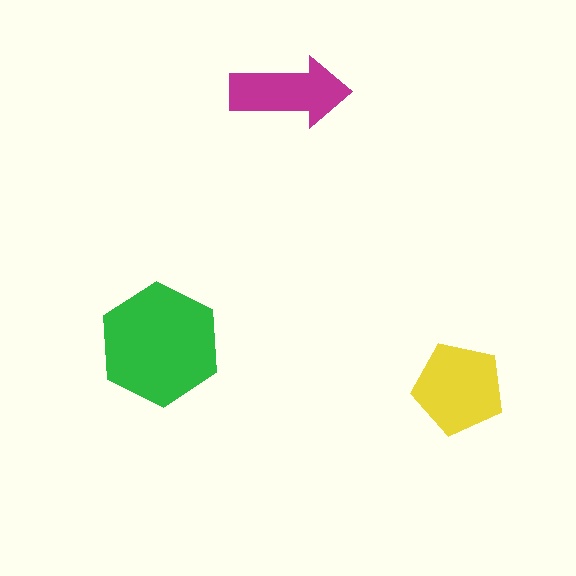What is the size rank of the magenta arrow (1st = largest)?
3rd.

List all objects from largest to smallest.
The green hexagon, the yellow pentagon, the magenta arrow.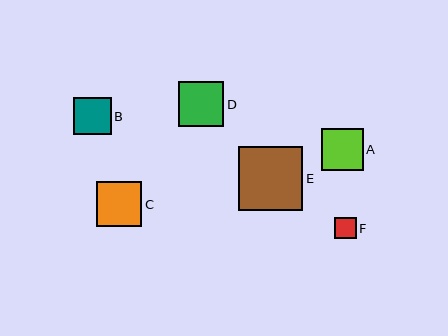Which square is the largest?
Square E is the largest with a size of approximately 64 pixels.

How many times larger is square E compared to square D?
Square E is approximately 1.4 times the size of square D.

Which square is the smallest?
Square F is the smallest with a size of approximately 22 pixels.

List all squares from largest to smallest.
From largest to smallest: E, C, D, A, B, F.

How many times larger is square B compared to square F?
Square B is approximately 1.7 times the size of square F.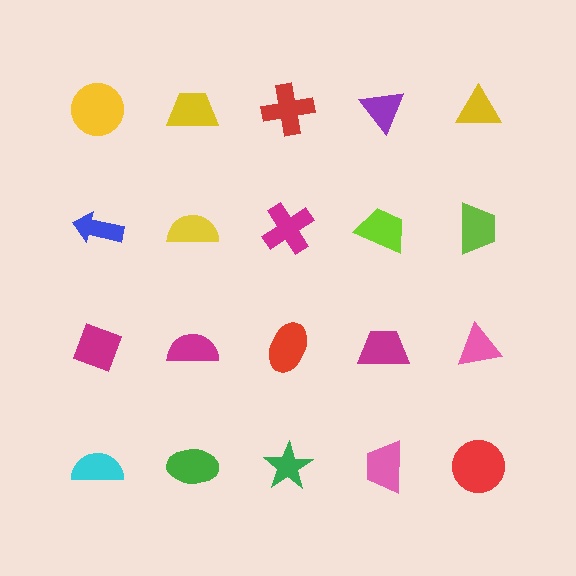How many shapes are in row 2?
5 shapes.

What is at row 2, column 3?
A magenta cross.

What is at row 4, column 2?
A green ellipse.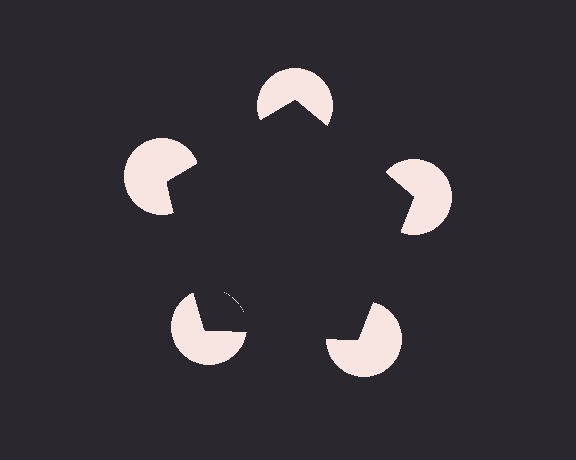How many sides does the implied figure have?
5 sides.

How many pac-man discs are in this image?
There are 5 — one at each vertex of the illusory pentagon.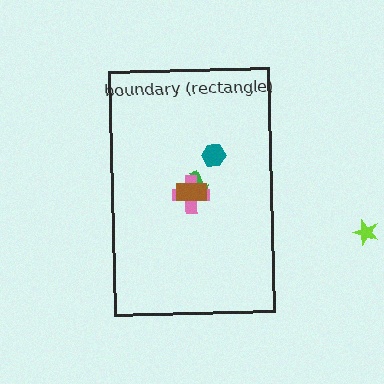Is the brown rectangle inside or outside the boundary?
Inside.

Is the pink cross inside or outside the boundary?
Inside.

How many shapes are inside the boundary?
4 inside, 1 outside.